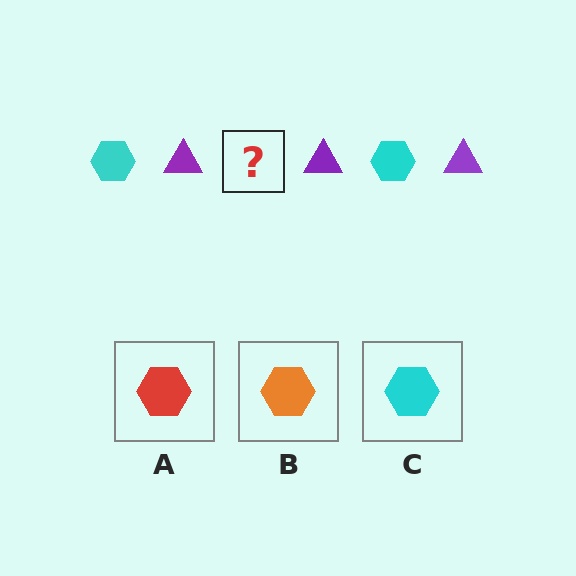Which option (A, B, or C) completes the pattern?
C.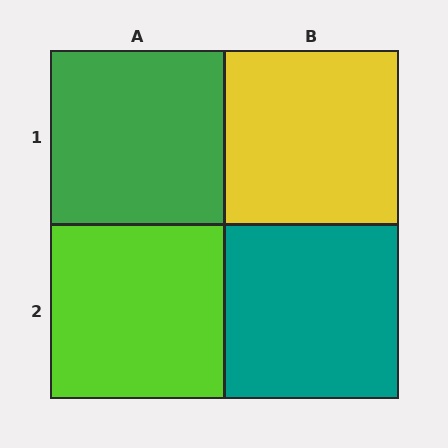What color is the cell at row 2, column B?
Teal.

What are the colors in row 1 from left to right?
Green, yellow.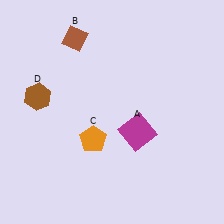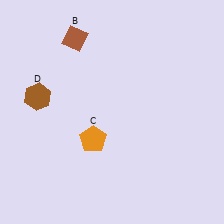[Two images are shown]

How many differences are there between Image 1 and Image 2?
There is 1 difference between the two images.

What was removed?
The magenta square (A) was removed in Image 2.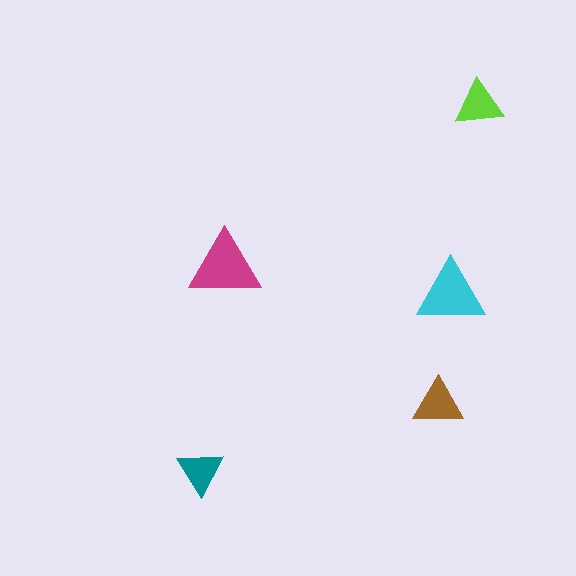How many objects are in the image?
There are 5 objects in the image.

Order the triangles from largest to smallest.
the magenta one, the cyan one, the brown one, the lime one, the teal one.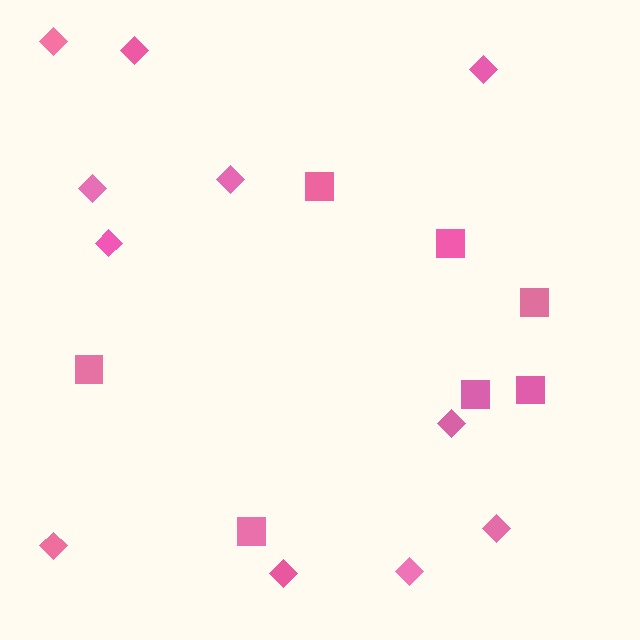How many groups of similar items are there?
There are 2 groups: one group of squares (7) and one group of diamonds (11).